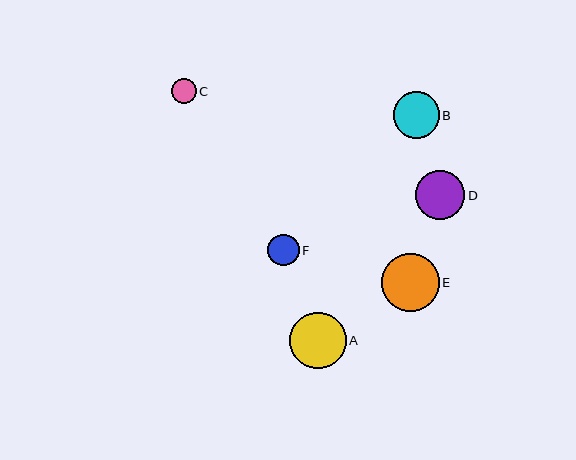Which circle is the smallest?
Circle C is the smallest with a size of approximately 24 pixels.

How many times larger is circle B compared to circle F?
Circle B is approximately 1.5 times the size of circle F.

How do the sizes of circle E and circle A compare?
Circle E and circle A are approximately the same size.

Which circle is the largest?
Circle E is the largest with a size of approximately 58 pixels.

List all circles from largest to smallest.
From largest to smallest: E, A, D, B, F, C.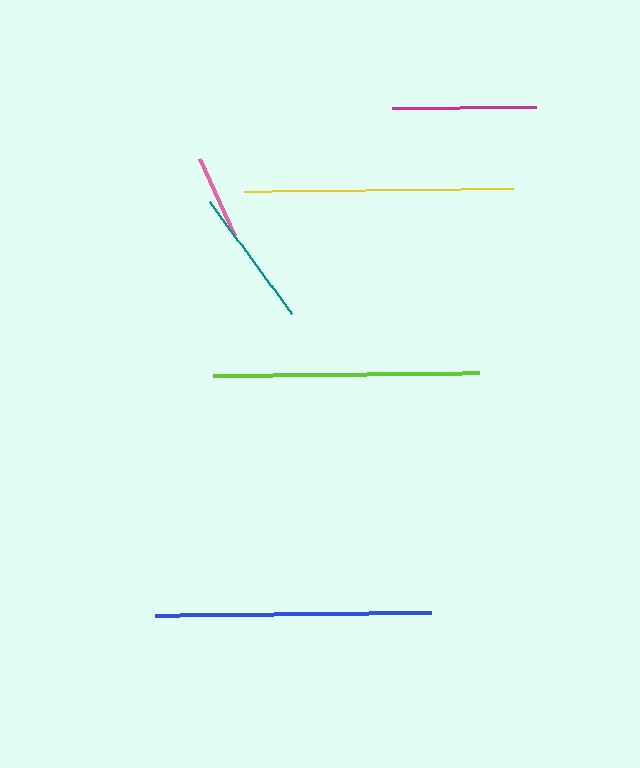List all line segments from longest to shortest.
From longest to shortest: blue, yellow, lime, magenta, teal, pink.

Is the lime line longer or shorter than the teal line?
The lime line is longer than the teal line.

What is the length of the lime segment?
The lime segment is approximately 267 pixels long.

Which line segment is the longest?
The blue line is the longest at approximately 276 pixels.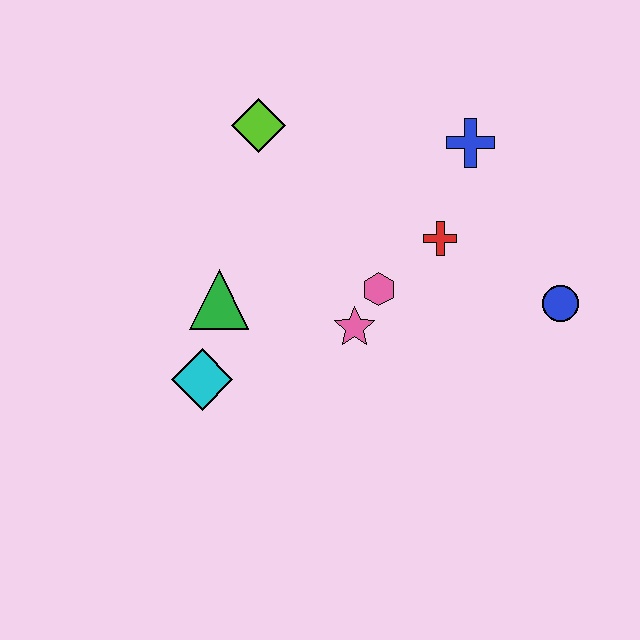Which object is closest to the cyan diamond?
The green triangle is closest to the cyan diamond.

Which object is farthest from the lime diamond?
The blue circle is farthest from the lime diamond.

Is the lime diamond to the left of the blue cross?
Yes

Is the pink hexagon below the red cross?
Yes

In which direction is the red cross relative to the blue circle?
The red cross is to the left of the blue circle.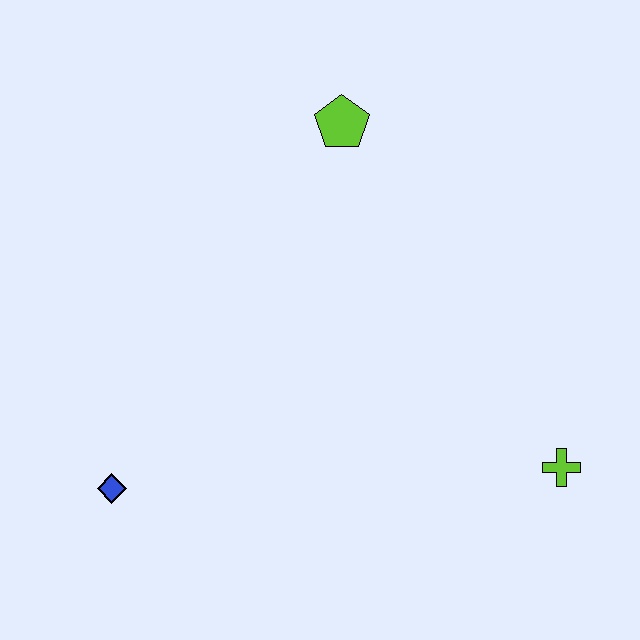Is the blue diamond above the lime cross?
No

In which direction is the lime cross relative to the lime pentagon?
The lime cross is below the lime pentagon.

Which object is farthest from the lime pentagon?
The blue diamond is farthest from the lime pentagon.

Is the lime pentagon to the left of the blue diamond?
No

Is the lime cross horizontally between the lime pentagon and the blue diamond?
No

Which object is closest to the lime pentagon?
The lime cross is closest to the lime pentagon.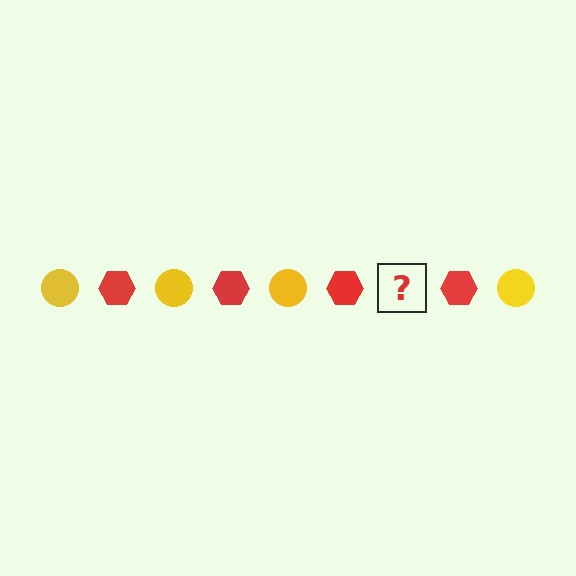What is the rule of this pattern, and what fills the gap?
The rule is that the pattern alternates between yellow circle and red hexagon. The gap should be filled with a yellow circle.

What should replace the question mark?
The question mark should be replaced with a yellow circle.